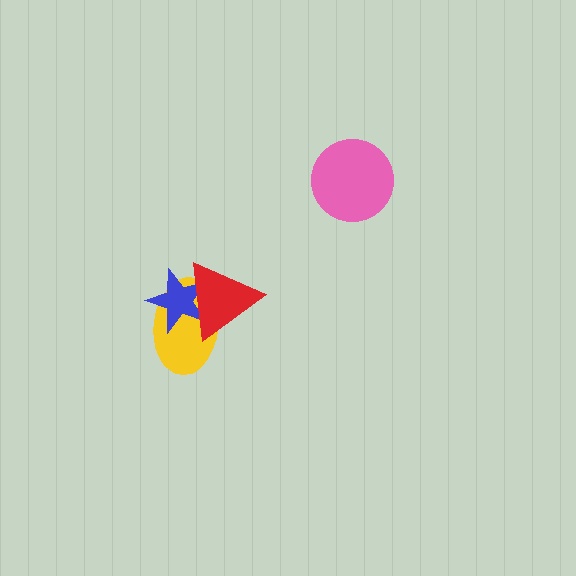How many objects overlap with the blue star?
2 objects overlap with the blue star.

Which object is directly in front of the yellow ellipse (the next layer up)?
The blue star is directly in front of the yellow ellipse.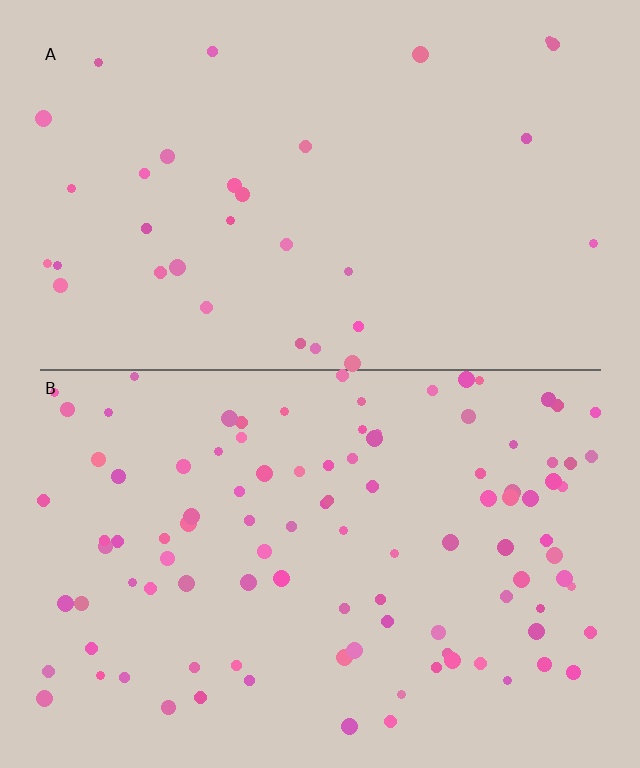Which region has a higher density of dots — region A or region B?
B (the bottom).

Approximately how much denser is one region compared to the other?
Approximately 3.3× — region B over region A.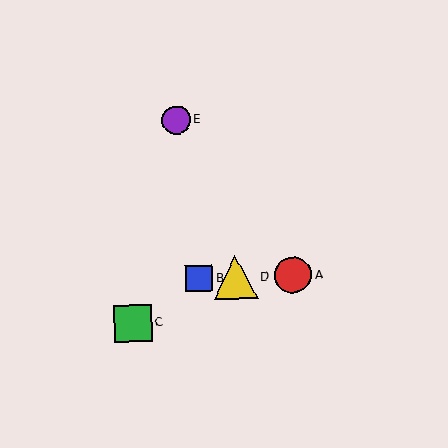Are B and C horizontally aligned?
No, B is at y≈278 and C is at y≈323.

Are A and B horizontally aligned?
Yes, both are at y≈275.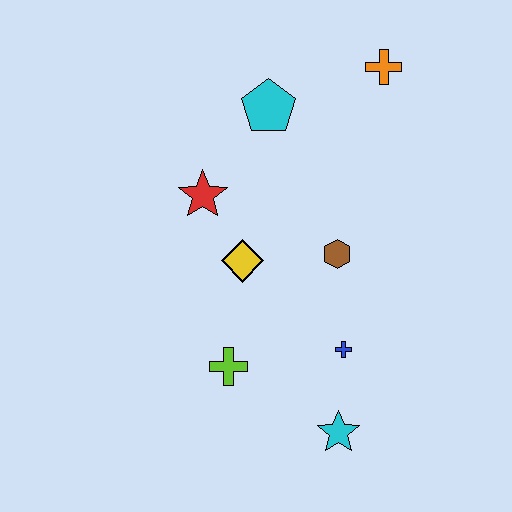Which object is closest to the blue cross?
The cyan star is closest to the blue cross.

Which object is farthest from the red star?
The cyan star is farthest from the red star.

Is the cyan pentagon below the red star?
No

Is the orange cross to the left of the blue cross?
No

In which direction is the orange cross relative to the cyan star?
The orange cross is above the cyan star.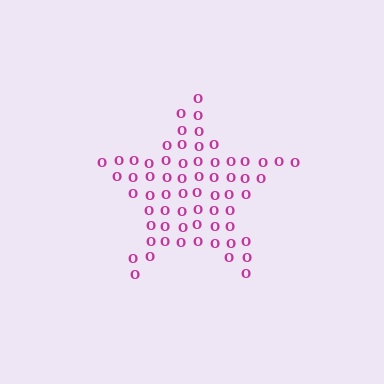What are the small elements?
The small elements are letter O's.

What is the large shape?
The large shape is a star.